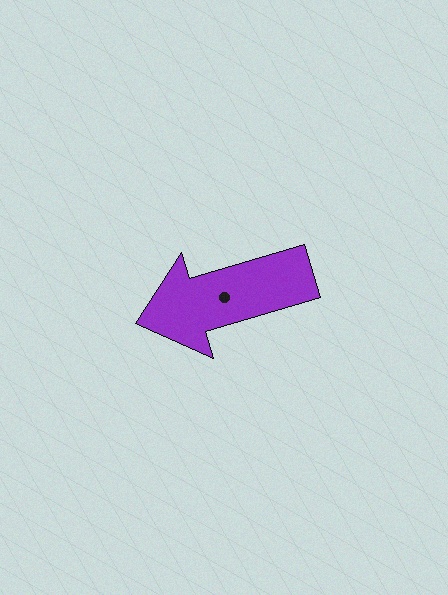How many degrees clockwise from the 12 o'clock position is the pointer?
Approximately 254 degrees.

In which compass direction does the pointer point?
West.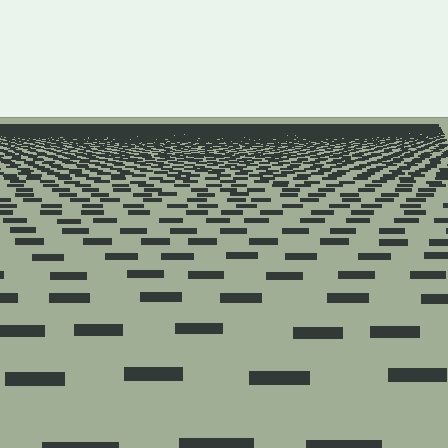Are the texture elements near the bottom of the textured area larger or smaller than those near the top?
Larger. Near the bottom, elements are closer to the viewer and appear at a bigger on-screen size.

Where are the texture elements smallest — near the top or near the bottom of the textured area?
Near the top.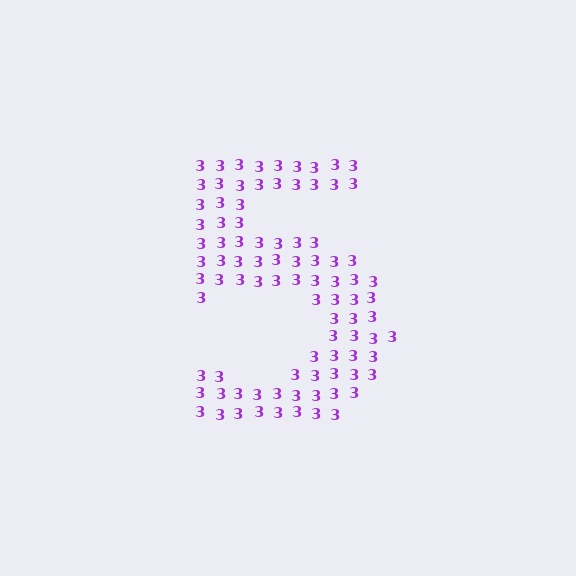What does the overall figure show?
The overall figure shows the digit 5.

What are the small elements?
The small elements are digit 3's.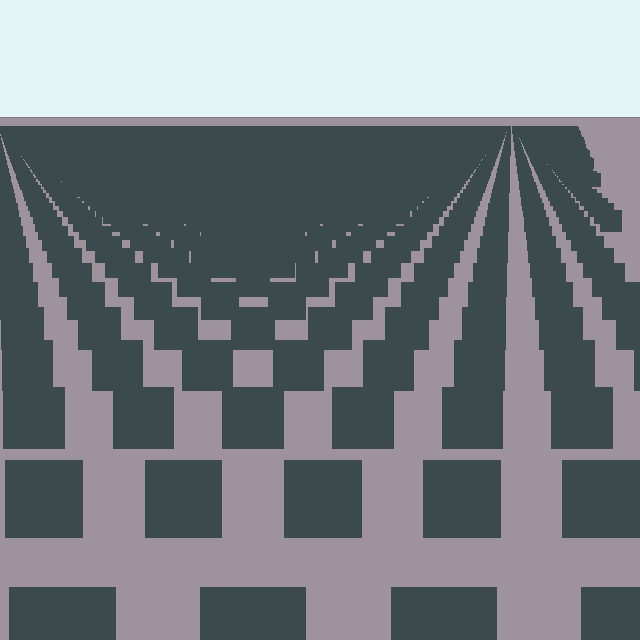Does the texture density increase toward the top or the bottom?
Density increases toward the top.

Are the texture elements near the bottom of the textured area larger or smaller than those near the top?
Larger. Near the bottom, elements are closer to the viewer and appear at a bigger on-screen size.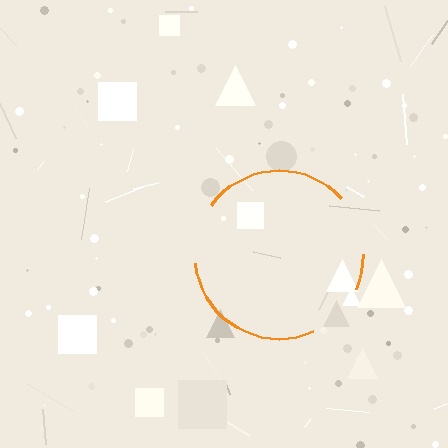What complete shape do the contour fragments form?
The contour fragments form a circle.